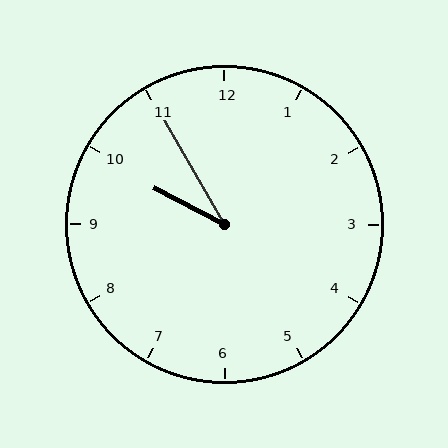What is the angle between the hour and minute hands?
Approximately 32 degrees.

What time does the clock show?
9:55.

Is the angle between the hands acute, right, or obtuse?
It is acute.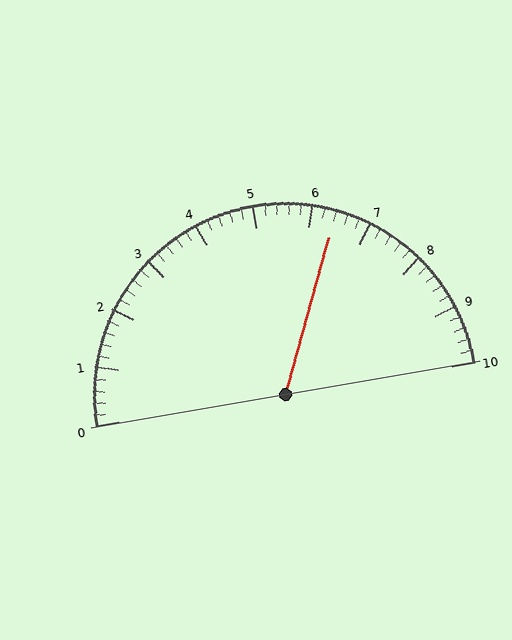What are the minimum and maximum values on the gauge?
The gauge ranges from 0 to 10.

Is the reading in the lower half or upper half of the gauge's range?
The reading is in the upper half of the range (0 to 10).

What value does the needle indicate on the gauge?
The needle indicates approximately 6.4.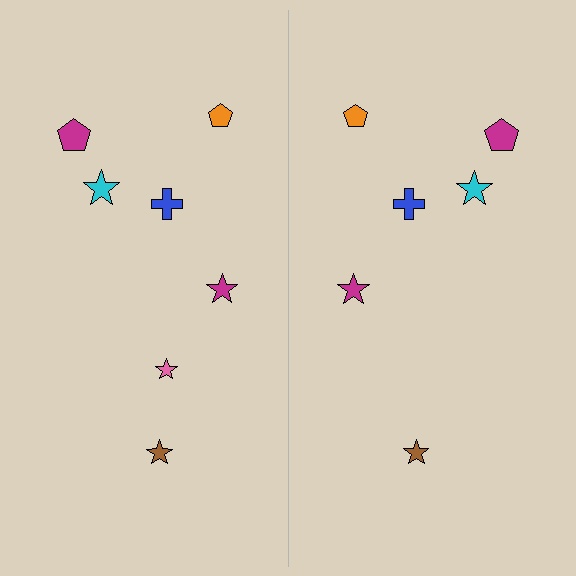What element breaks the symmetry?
A pink star is missing from the right side.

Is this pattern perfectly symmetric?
No, the pattern is not perfectly symmetric. A pink star is missing from the right side.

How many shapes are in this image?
There are 13 shapes in this image.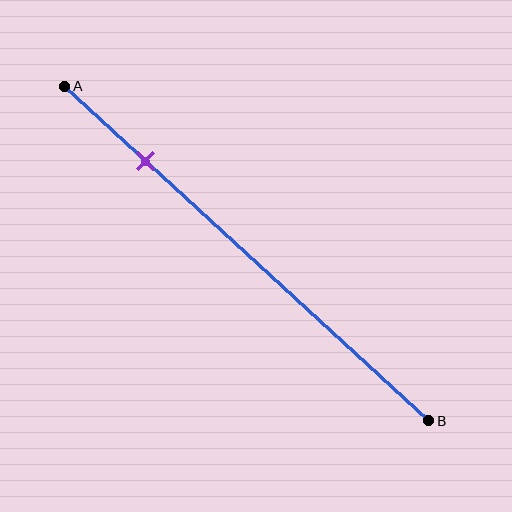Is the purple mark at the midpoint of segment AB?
No, the mark is at about 20% from A, not at the 50% midpoint.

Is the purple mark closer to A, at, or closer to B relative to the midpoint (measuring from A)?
The purple mark is closer to point A than the midpoint of segment AB.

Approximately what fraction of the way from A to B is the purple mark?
The purple mark is approximately 20% of the way from A to B.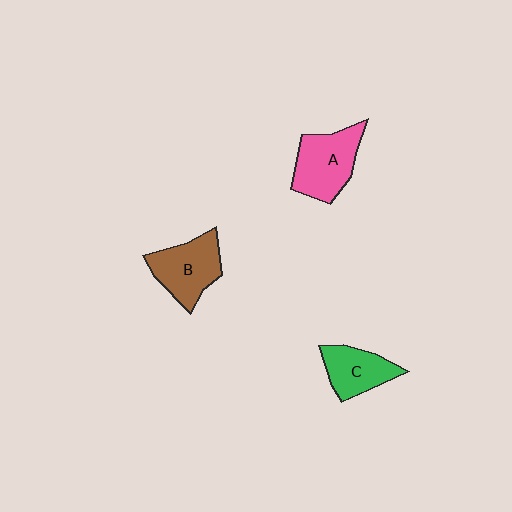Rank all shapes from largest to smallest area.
From largest to smallest: A (pink), B (brown), C (green).